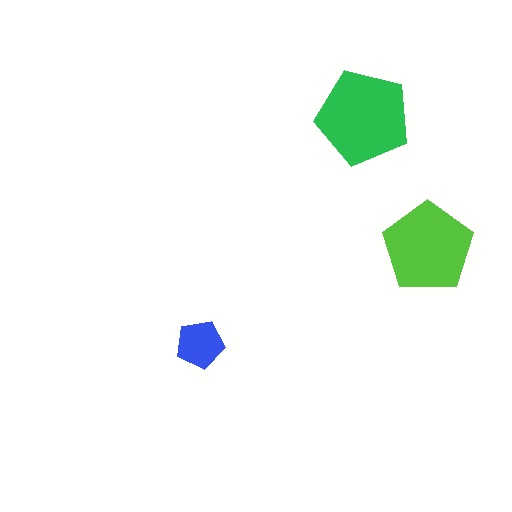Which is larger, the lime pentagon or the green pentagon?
The green one.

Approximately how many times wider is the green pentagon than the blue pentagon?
About 2 times wider.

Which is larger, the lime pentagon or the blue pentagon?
The lime one.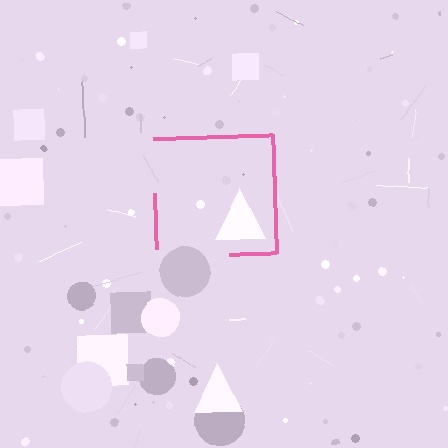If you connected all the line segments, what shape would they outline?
They would outline a square.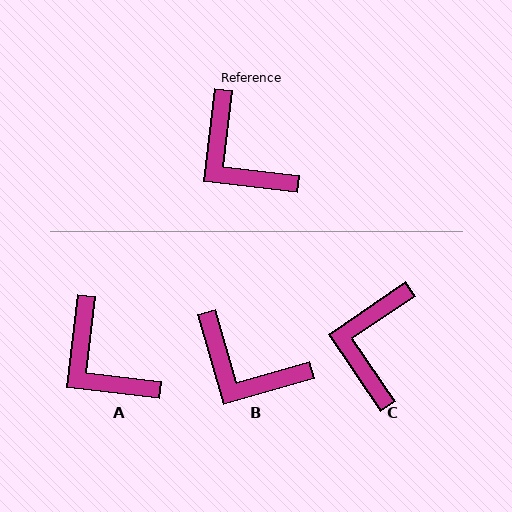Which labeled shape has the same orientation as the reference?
A.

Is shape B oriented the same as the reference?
No, it is off by about 23 degrees.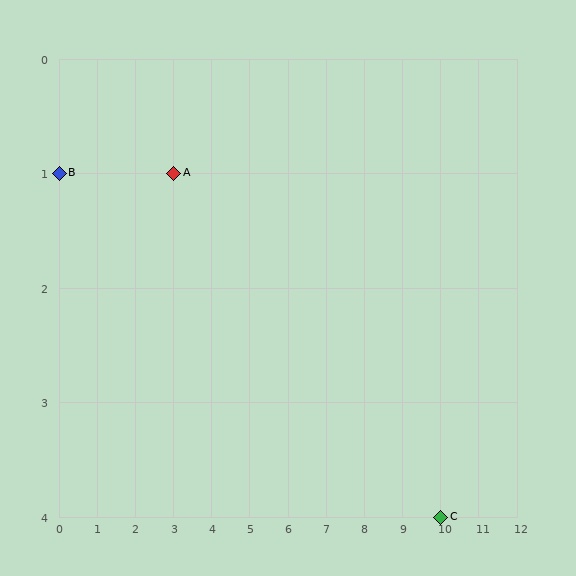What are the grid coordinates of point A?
Point A is at grid coordinates (3, 1).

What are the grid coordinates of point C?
Point C is at grid coordinates (10, 4).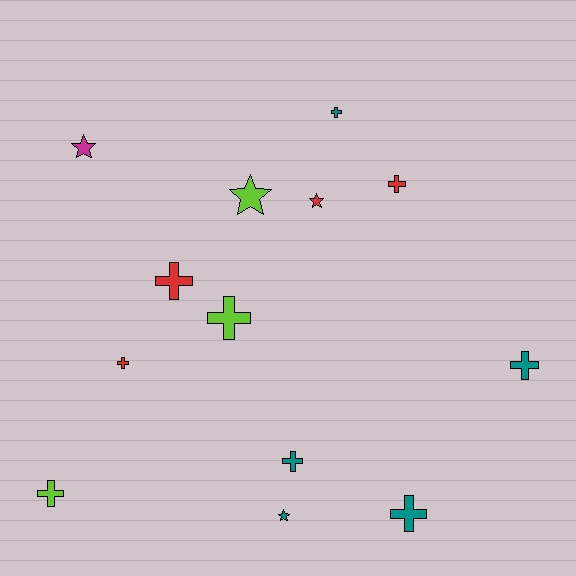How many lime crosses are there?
There are 2 lime crosses.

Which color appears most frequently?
Teal, with 5 objects.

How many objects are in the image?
There are 13 objects.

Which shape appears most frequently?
Cross, with 9 objects.